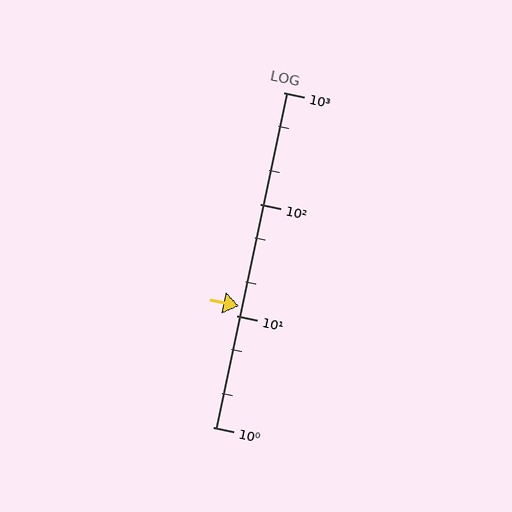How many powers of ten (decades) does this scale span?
The scale spans 3 decades, from 1 to 1000.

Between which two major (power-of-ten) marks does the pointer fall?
The pointer is between 10 and 100.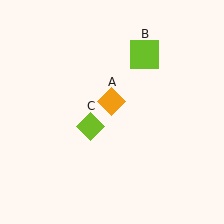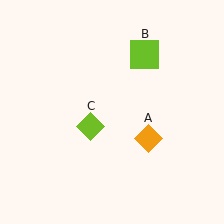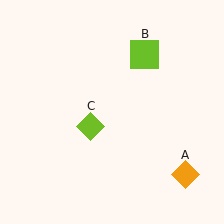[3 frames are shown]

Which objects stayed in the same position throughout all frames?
Lime square (object B) and lime diamond (object C) remained stationary.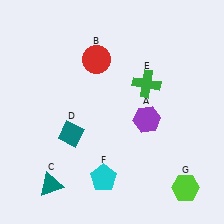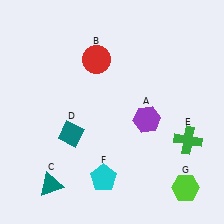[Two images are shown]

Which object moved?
The green cross (E) moved down.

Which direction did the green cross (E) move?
The green cross (E) moved down.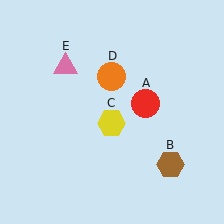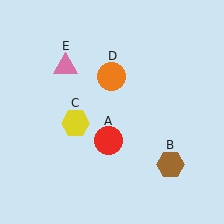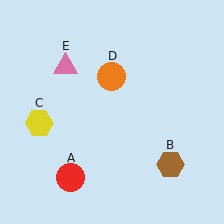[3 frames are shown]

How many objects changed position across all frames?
2 objects changed position: red circle (object A), yellow hexagon (object C).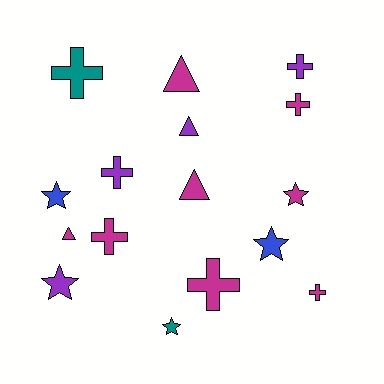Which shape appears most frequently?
Cross, with 7 objects.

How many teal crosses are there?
There is 1 teal cross.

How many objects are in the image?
There are 16 objects.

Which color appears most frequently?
Magenta, with 8 objects.